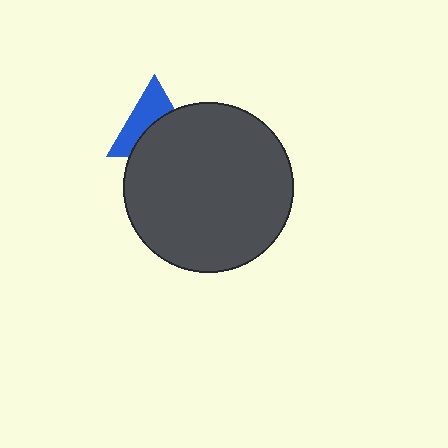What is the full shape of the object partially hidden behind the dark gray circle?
The partially hidden object is a blue triangle.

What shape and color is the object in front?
The object in front is a dark gray circle.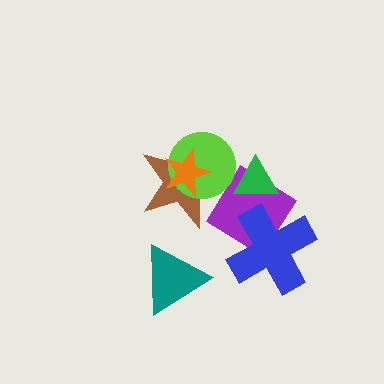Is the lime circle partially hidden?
Yes, it is partially covered by another shape.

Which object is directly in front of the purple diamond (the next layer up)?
The green triangle is directly in front of the purple diamond.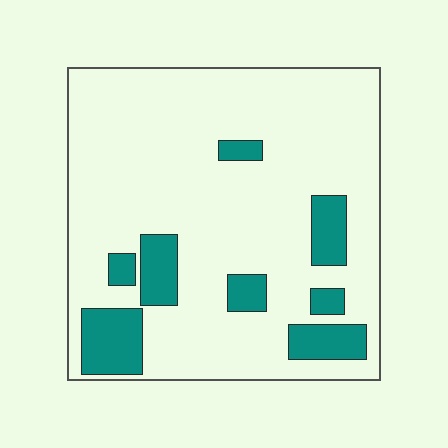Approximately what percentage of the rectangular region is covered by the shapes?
Approximately 15%.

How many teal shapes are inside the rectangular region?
8.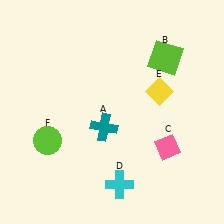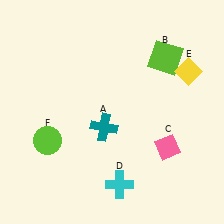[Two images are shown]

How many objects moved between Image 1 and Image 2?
1 object moved between the two images.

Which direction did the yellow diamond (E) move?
The yellow diamond (E) moved right.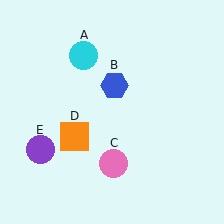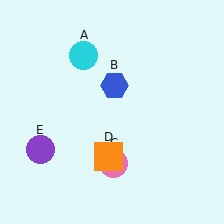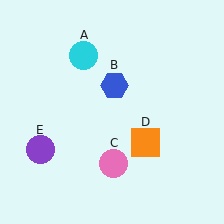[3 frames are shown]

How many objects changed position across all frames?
1 object changed position: orange square (object D).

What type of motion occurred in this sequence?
The orange square (object D) rotated counterclockwise around the center of the scene.